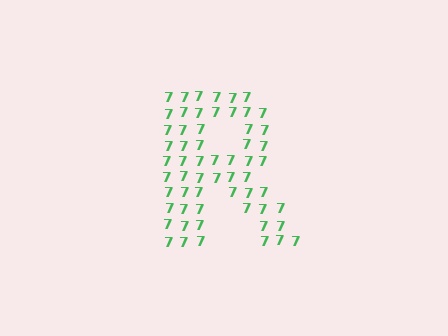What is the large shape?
The large shape is the letter R.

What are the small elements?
The small elements are digit 7's.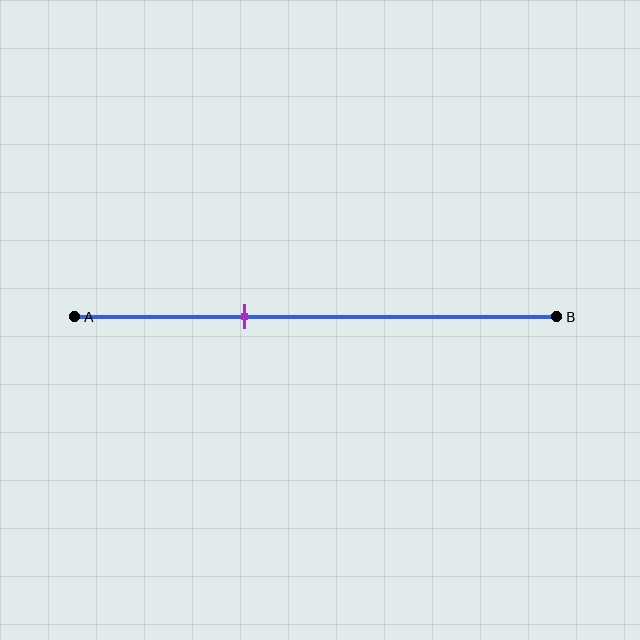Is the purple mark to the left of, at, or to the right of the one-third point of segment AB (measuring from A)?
The purple mark is approximately at the one-third point of segment AB.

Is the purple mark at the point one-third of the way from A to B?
Yes, the mark is approximately at the one-third point.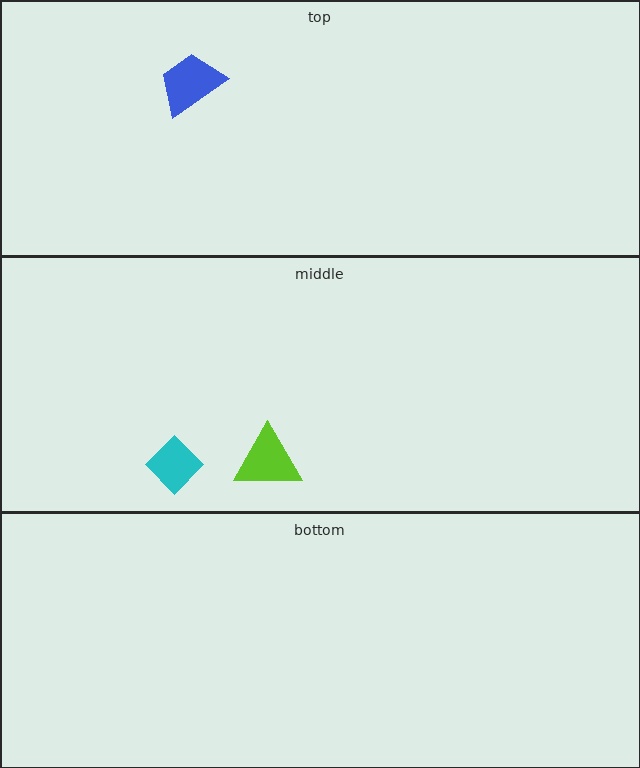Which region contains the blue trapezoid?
The top region.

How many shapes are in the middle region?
2.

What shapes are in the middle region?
The lime triangle, the cyan diamond.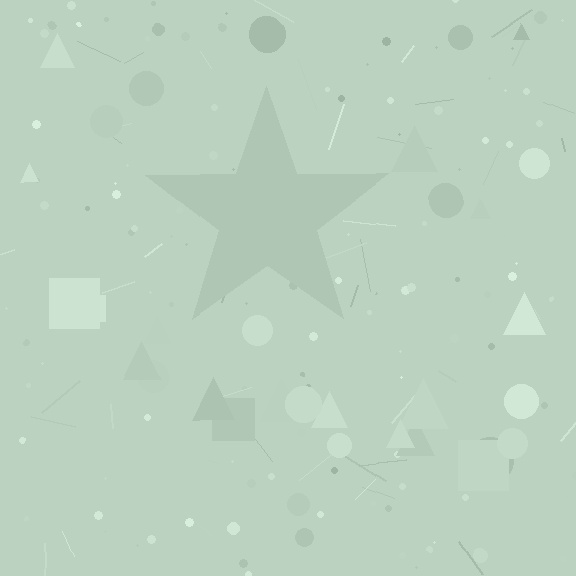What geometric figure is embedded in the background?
A star is embedded in the background.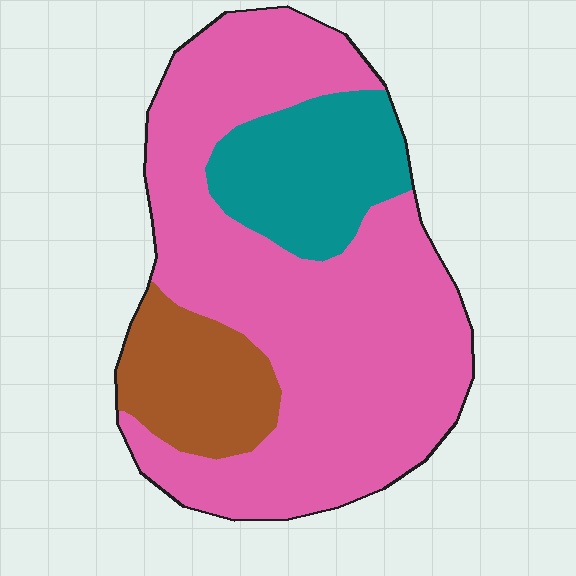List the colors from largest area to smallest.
From largest to smallest: pink, teal, brown.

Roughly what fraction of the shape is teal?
Teal covers around 20% of the shape.